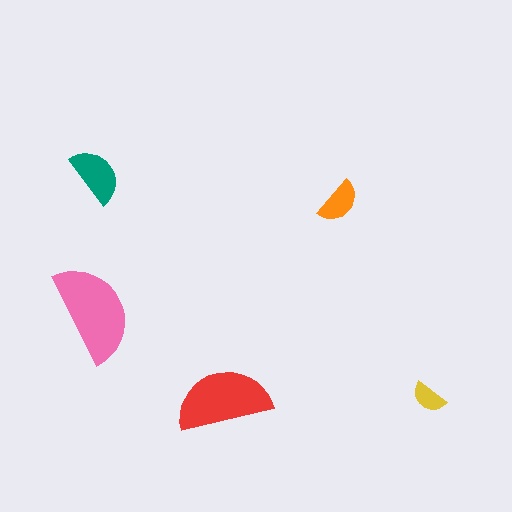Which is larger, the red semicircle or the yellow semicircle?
The red one.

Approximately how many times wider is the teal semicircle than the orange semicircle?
About 1.5 times wider.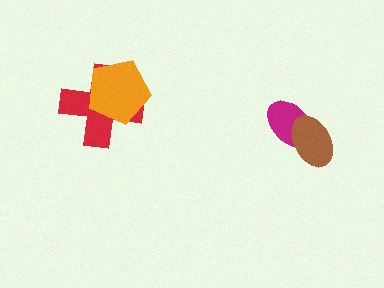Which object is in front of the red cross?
The orange pentagon is in front of the red cross.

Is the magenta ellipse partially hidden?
Yes, it is partially covered by another shape.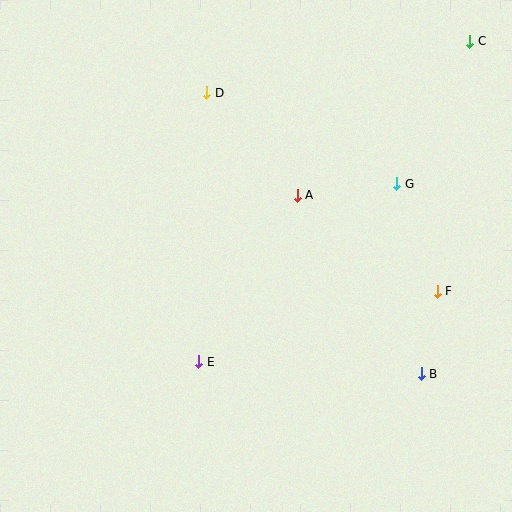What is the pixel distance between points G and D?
The distance between G and D is 210 pixels.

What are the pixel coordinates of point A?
Point A is at (297, 195).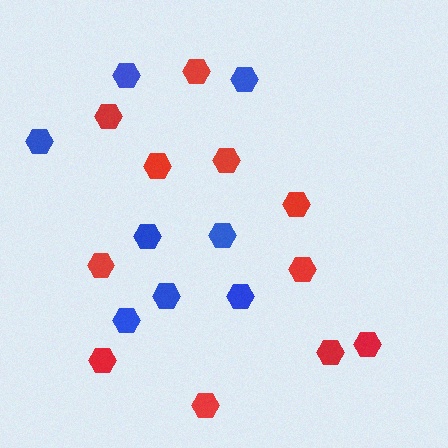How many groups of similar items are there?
There are 2 groups: one group of blue hexagons (8) and one group of red hexagons (11).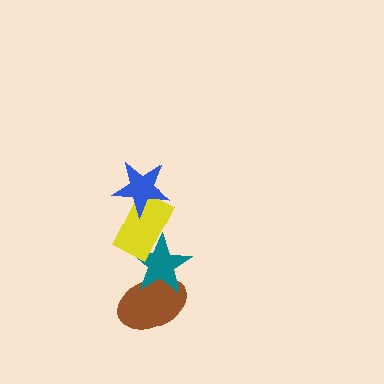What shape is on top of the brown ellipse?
The teal star is on top of the brown ellipse.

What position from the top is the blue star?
The blue star is 1st from the top.